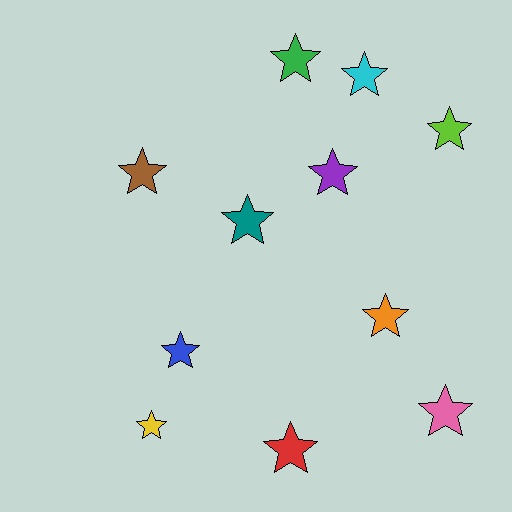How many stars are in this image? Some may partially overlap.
There are 11 stars.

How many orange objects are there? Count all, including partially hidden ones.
There is 1 orange object.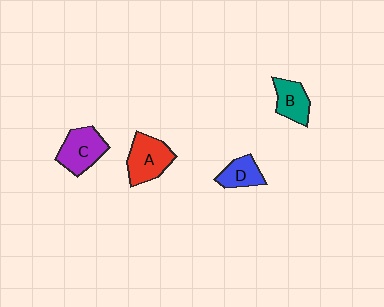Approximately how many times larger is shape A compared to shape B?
Approximately 1.4 times.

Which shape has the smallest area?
Shape D (blue).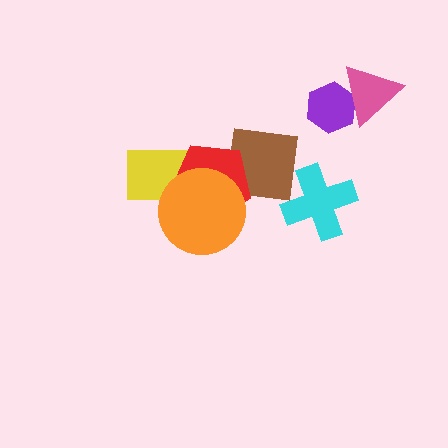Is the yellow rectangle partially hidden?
Yes, it is partially covered by another shape.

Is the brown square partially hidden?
Yes, it is partially covered by another shape.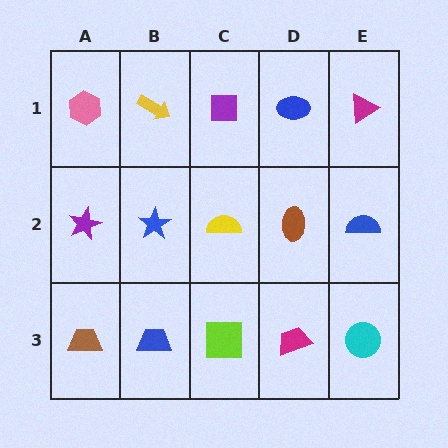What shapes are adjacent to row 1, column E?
A blue semicircle (row 2, column E), a blue ellipse (row 1, column D).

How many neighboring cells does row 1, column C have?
3.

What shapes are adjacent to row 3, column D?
A brown ellipse (row 2, column D), a lime square (row 3, column C), a cyan circle (row 3, column E).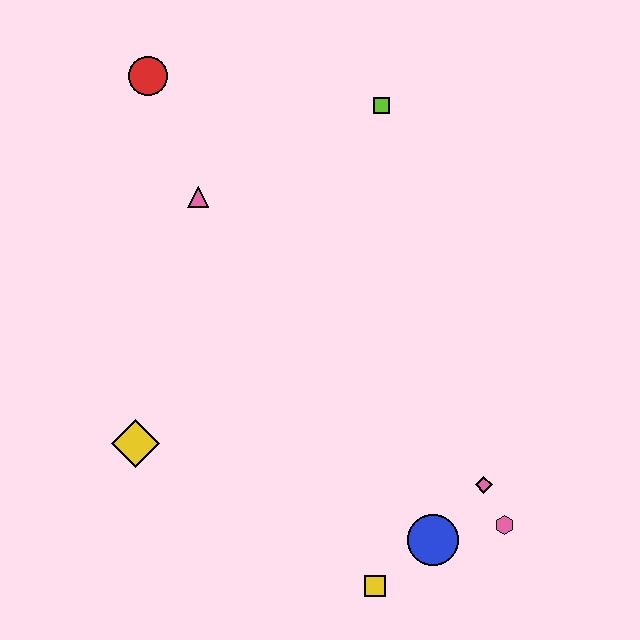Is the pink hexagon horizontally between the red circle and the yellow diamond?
No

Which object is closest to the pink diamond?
The pink hexagon is closest to the pink diamond.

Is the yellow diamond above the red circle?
No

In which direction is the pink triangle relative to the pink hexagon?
The pink triangle is above the pink hexagon.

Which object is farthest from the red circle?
The pink hexagon is farthest from the red circle.